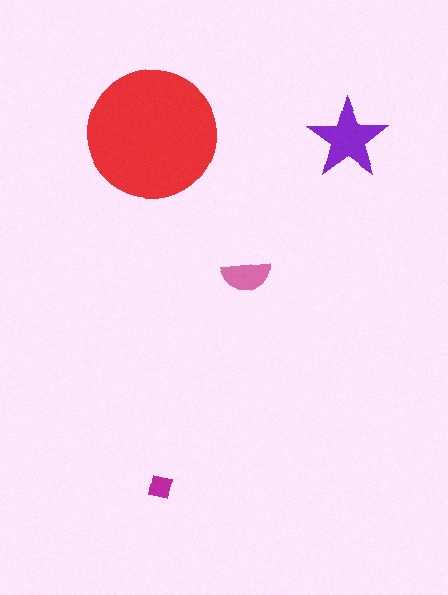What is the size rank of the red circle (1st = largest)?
1st.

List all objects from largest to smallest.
The red circle, the purple star, the pink semicircle, the magenta square.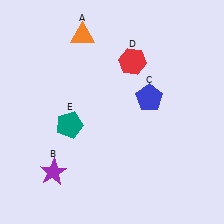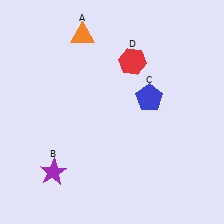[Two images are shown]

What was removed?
The teal pentagon (E) was removed in Image 2.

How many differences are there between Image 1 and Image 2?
There is 1 difference between the two images.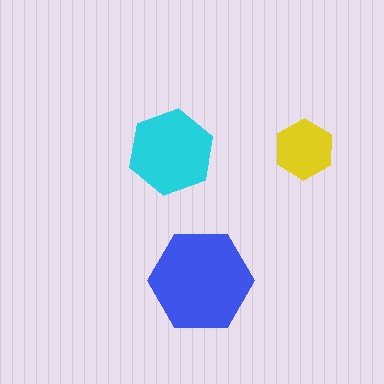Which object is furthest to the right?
The yellow hexagon is rightmost.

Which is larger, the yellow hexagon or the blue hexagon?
The blue one.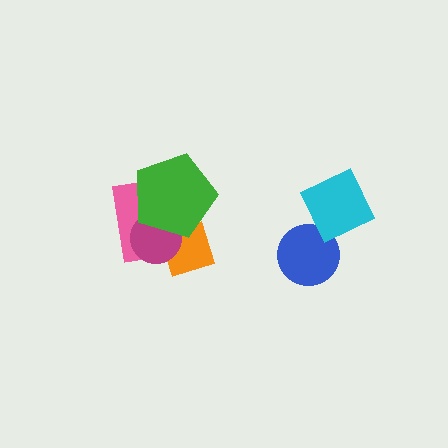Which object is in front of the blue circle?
The cyan diamond is in front of the blue circle.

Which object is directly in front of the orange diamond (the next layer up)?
The pink rectangle is directly in front of the orange diamond.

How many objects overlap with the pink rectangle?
3 objects overlap with the pink rectangle.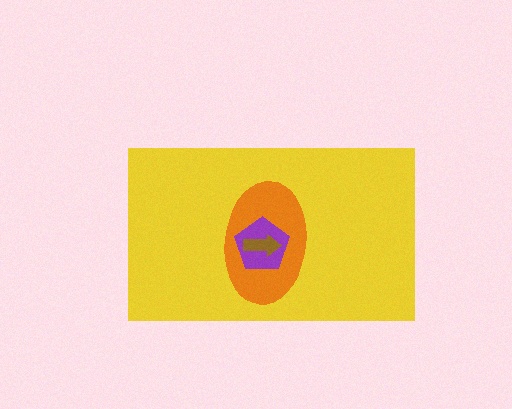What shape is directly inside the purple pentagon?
The brown arrow.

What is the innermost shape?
The brown arrow.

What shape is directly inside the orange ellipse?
The purple pentagon.